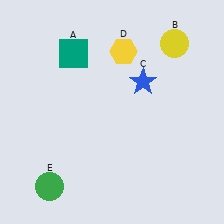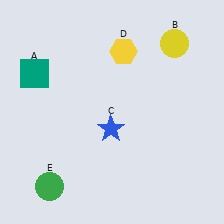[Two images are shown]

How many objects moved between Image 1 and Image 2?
2 objects moved between the two images.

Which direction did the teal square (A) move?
The teal square (A) moved left.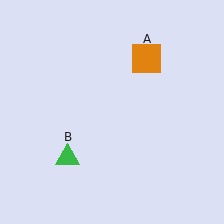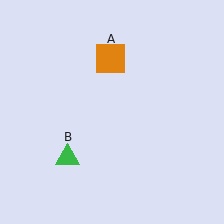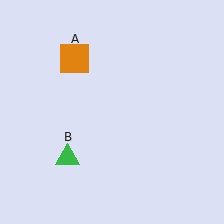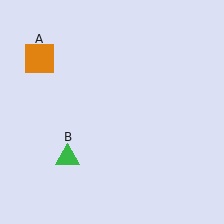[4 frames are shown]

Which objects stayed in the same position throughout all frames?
Green triangle (object B) remained stationary.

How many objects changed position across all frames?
1 object changed position: orange square (object A).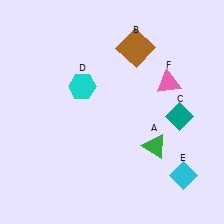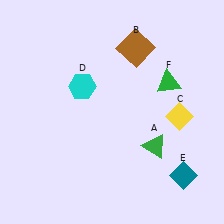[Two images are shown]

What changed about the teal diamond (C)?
In Image 1, C is teal. In Image 2, it changed to yellow.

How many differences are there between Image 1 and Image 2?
There are 3 differences between the two images.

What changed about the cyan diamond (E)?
In Image 1, E is cyan. In Image 2, it changed to teal.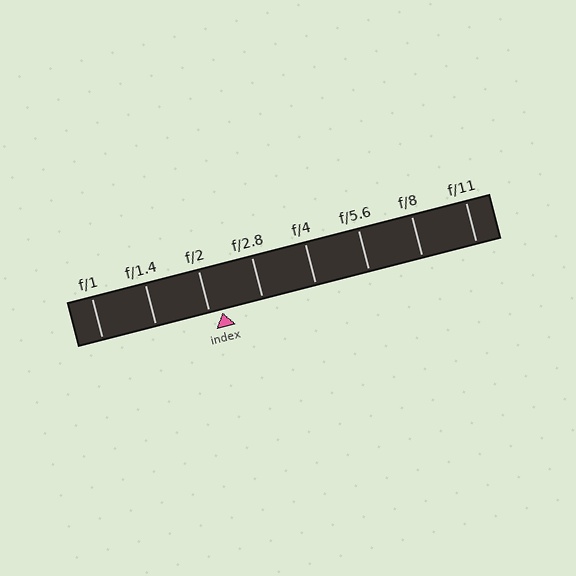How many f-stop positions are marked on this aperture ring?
There are 8 f-stop positions marked.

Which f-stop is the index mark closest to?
The index mark is closest to f/2.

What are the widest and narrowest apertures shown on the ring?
The widest aperture shown is f/1 and the narrowest is f/11.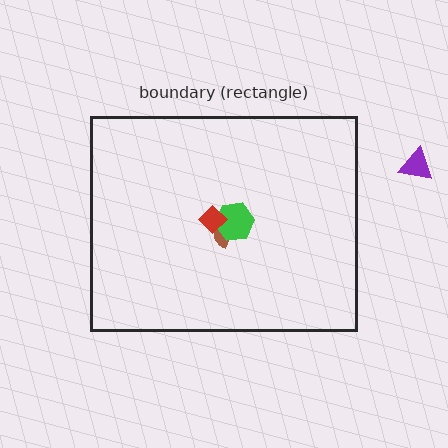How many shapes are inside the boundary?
3 inside, 1 outside.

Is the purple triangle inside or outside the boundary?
Outside.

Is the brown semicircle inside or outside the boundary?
Inside.